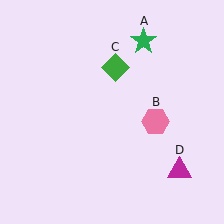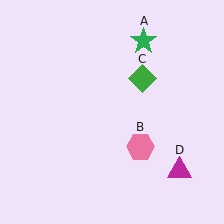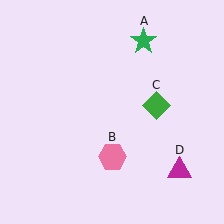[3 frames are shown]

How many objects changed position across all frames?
2 objects changed position: pink hexagon (object B), green diamond (object C).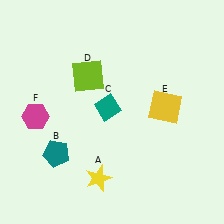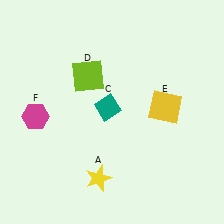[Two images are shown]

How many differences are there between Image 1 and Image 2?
There is 1 difference between the two images.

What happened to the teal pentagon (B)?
The teal pentagon (B) was removed in Image 2. It was in the bottom-left area of Image 1.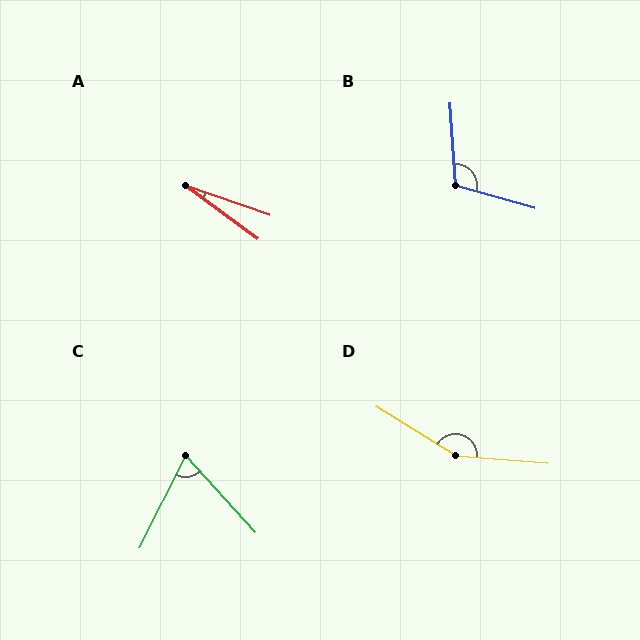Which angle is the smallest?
A, at approximately 17 degrees.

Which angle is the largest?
D, at approximately 153 degrees.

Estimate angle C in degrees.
Approximately 68 degrees.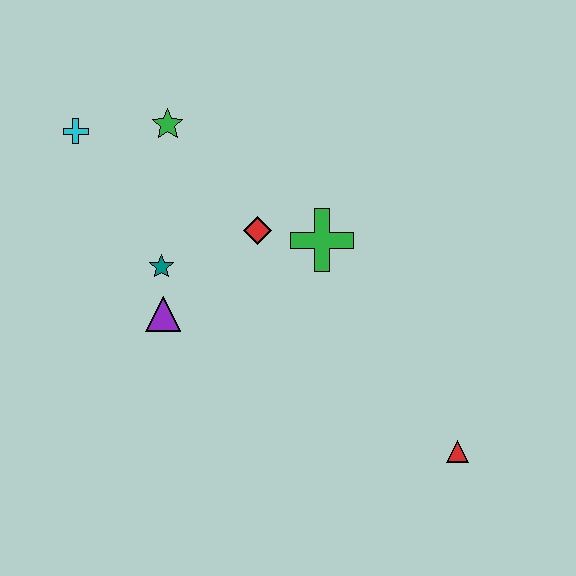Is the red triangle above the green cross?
No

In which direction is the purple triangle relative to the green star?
The purple triangle is below the green star.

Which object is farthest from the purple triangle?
The red triangle is farthest from the purple triangle.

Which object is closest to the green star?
The cyan cross is closest to the green star.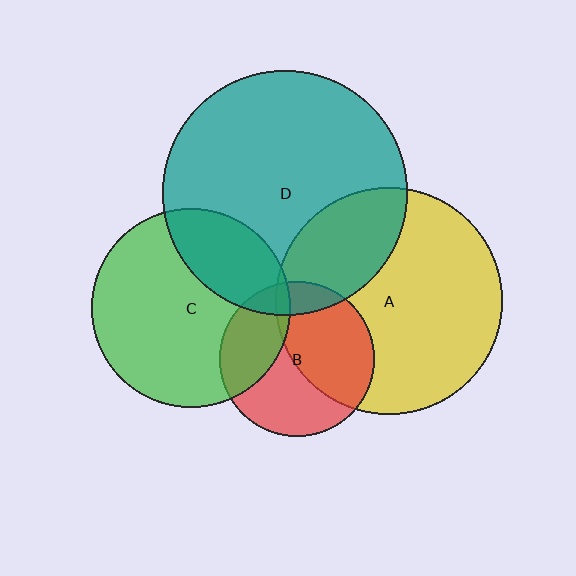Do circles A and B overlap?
Yes.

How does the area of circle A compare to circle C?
Approximately 1.3 times.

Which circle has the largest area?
Circle D (teal).